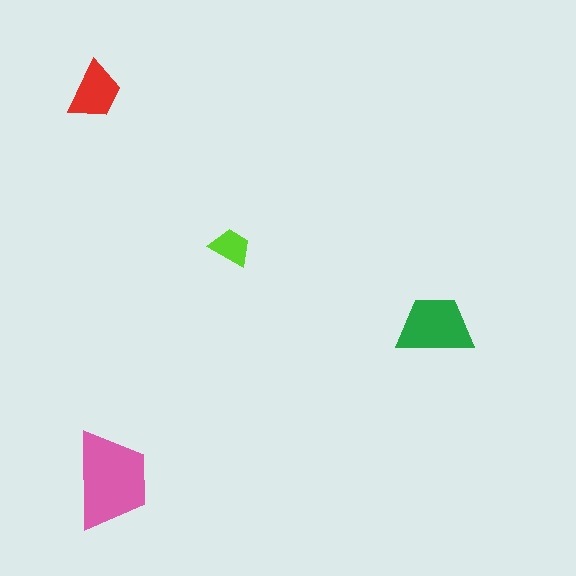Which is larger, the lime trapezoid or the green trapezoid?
The green one.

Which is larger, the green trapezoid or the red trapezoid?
The green one.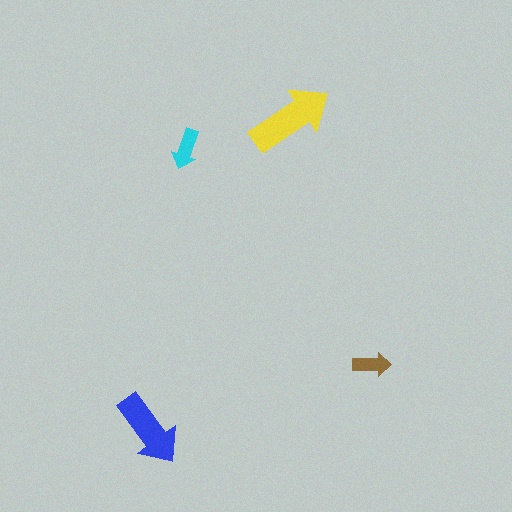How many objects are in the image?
There are 4 objects in the image.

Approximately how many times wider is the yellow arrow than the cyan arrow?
About 2 times wider.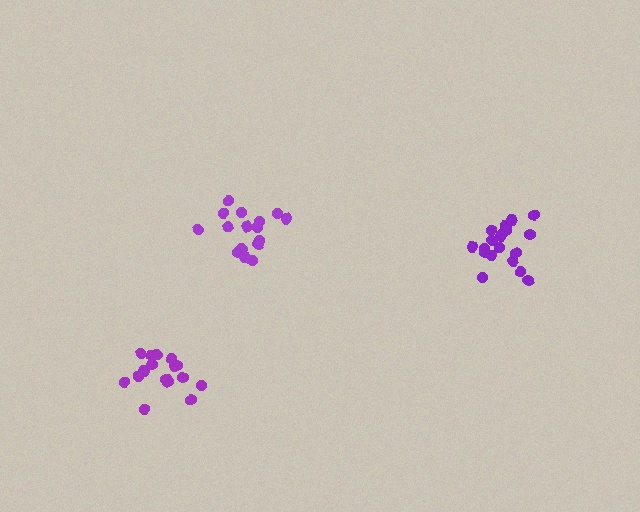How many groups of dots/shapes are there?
There are 3 groups.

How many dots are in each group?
Group 1: 17 dots, Group 2: 16 dots, Group 3: 20 dots (53 total).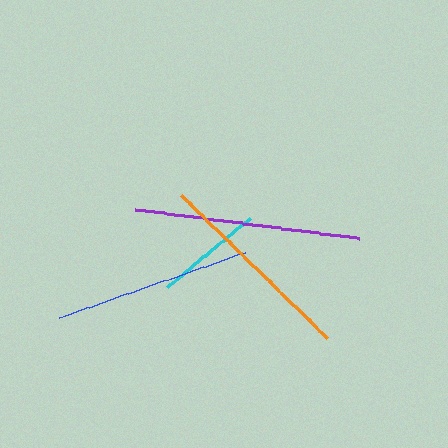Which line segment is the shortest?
The cyan line is the shortest at approximately 108 pixels.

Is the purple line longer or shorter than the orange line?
The purple line is longer than the orange line.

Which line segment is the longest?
The purple line is the longest at approximately 225 pixels.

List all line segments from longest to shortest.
From longest to shortest: purple, orange, blue, cyan.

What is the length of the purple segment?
The purple segment is approximately 225 pixels long.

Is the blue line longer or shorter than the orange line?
The orange line is longer than the blue line.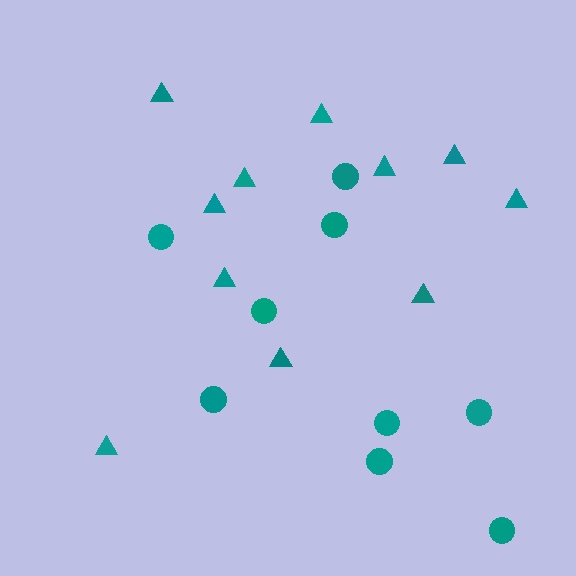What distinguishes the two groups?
There are 2 groups: one group of triangles (11) and one group of circles (9).